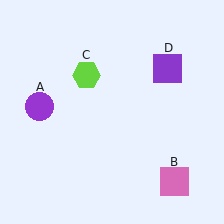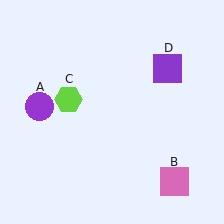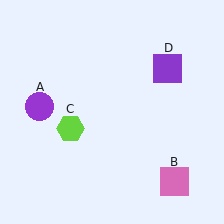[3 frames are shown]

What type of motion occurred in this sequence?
The lime hexagon (object C) rotated counterclockwise around the center of the scene.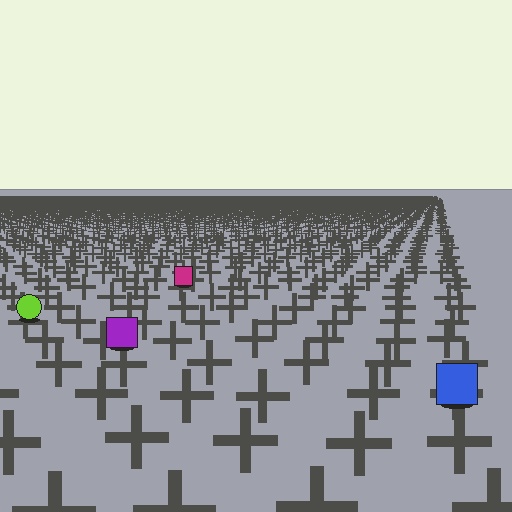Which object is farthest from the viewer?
The magenta square is farthest from the viewer. It appears smaller and the ground texture around it is denser.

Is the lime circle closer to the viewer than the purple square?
No. The purple square is closer — you can tell from the texture gradient: the ground texture is coarser near it.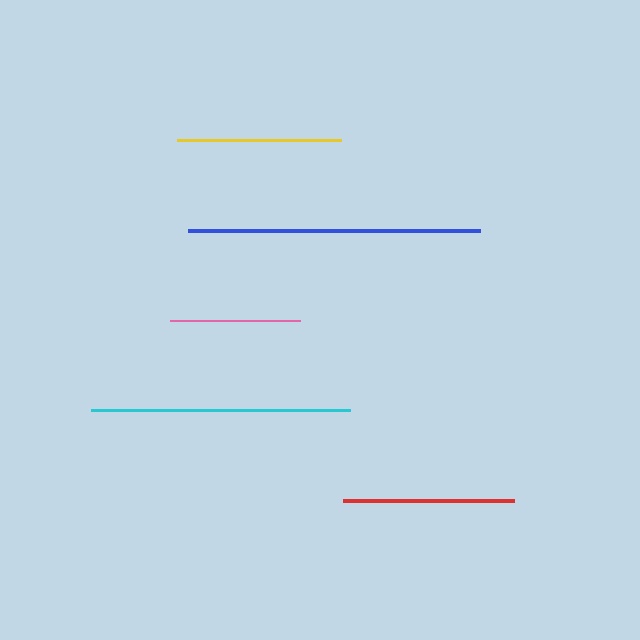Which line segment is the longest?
The blue line is the longest at approximately 292 pixels.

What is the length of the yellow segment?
The yellow segment is approximately 164 pixels long.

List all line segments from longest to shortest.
From longest to shortest: blue, cyan, red, yellow, pink.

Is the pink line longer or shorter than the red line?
The red line is longer than the pink line.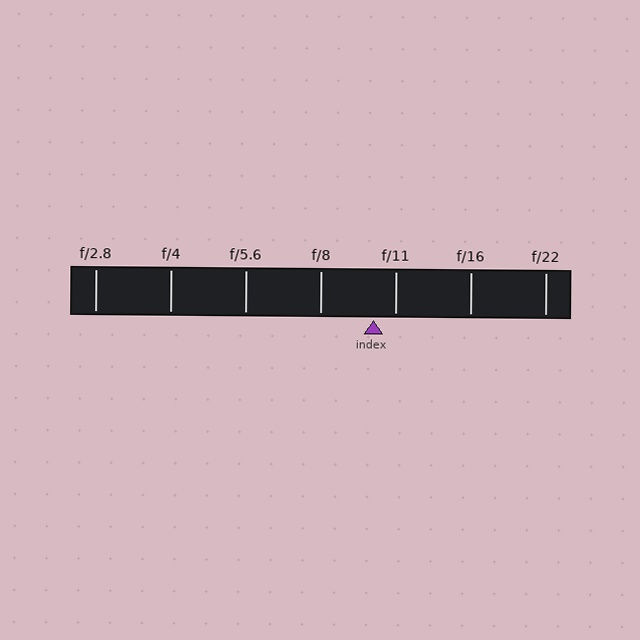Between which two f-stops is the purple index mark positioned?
The index mark is between f/8 and f/11.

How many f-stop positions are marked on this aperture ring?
There are 7 f-stop positions marked.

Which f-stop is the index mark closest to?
The index mark is closest to f/11.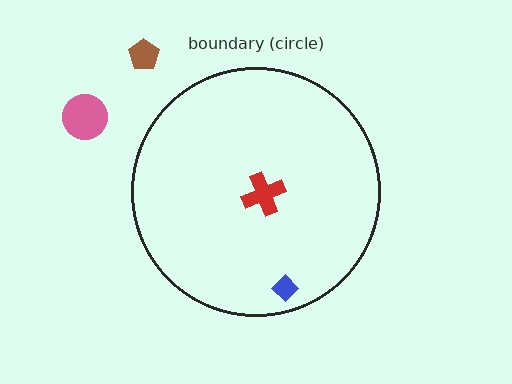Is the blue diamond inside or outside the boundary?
Inside.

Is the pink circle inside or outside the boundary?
Outside.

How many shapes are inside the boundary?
2 inside, 2 outside.